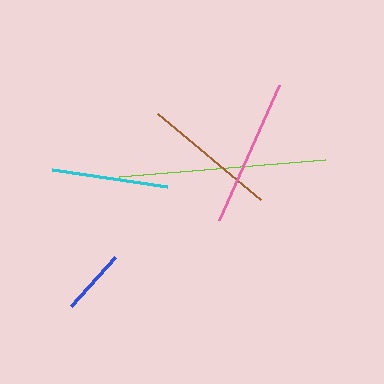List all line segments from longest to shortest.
From longest to shortest: lime, pink, brown, cyan, blue.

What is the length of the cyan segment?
The cyan segment is approximately 117 pixels long.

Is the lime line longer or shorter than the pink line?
The lime line is longer than the pink line.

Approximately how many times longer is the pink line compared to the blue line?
The pink line is approximately 2.3 times the length of the blue line.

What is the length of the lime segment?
The lime segment is approximately 206 pixels long.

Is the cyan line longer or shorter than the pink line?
The pink line is longer than the cyan line.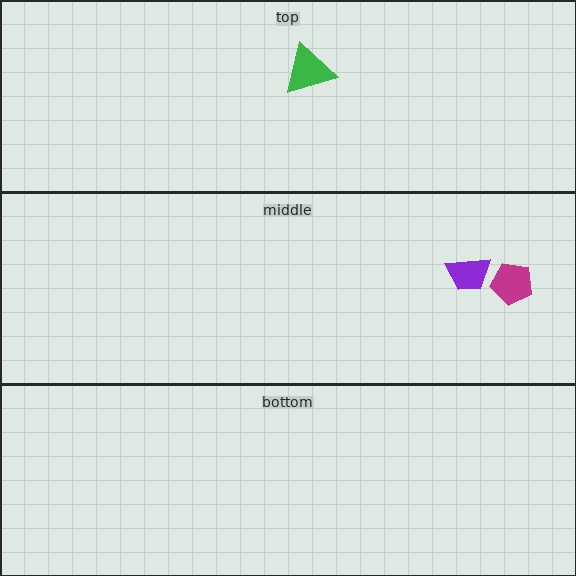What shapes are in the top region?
The green triangle.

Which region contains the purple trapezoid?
The middle region.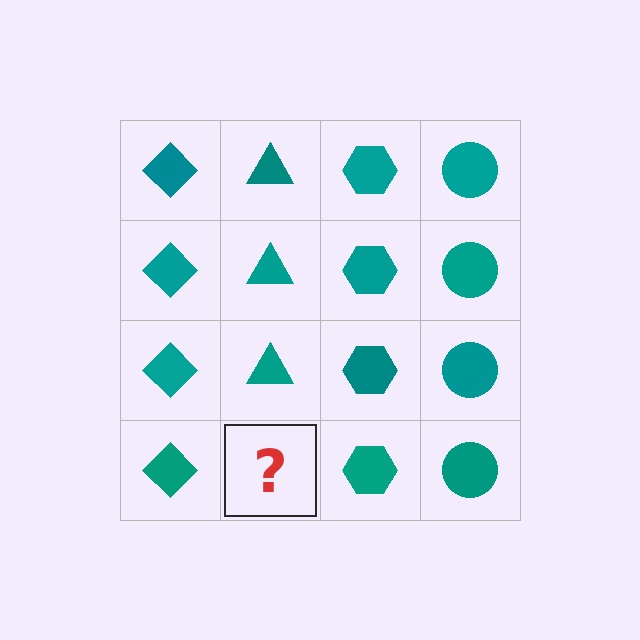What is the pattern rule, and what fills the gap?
The rule is that each column has a consistent shape. The gap should be filled with a teal triangle.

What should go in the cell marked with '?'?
The missing cell should contain a teal triangle.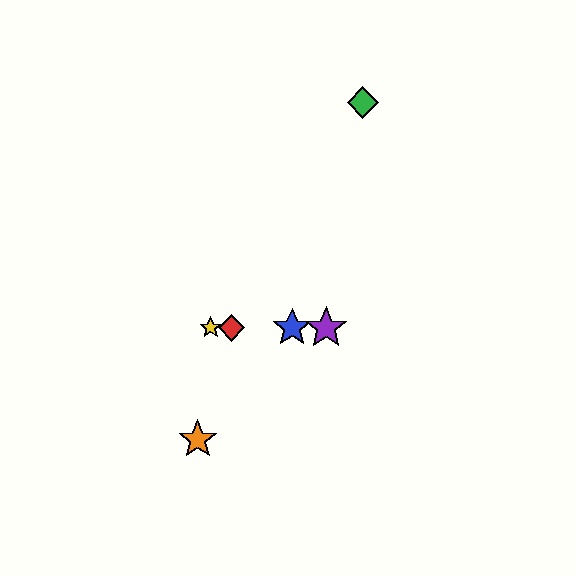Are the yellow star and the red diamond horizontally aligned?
Yes, both are at y≈328.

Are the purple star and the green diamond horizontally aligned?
No, the purple star is at y≈328 and the green diamond is at y≈103.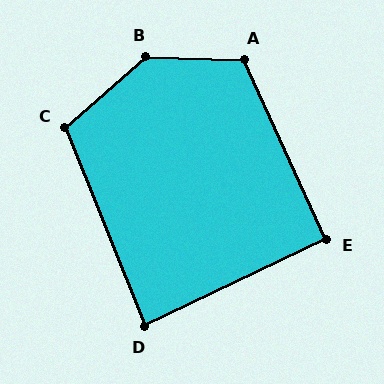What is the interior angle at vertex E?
Approximately 91 degrees (approximately right).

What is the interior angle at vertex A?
Approximately 116 degrees (obtuse).